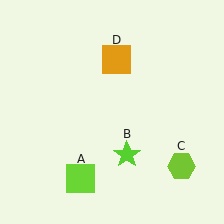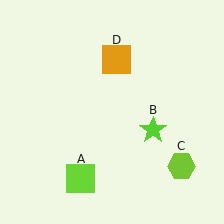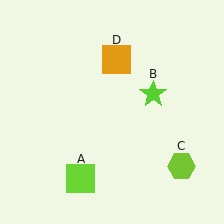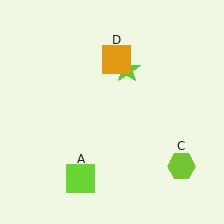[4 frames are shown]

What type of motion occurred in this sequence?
The lime star (object B) rotated counterclockwise around the center of the scene.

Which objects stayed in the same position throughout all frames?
Lime square (object A) and lime hexagon (object C) and orange square (object D) remained stationary.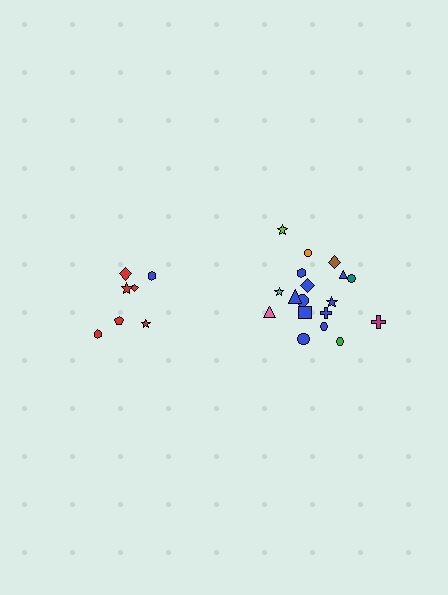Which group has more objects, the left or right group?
The right group.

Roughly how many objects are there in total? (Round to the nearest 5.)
Roughly 25 objects in total.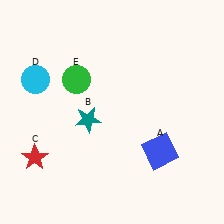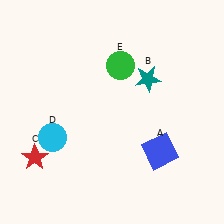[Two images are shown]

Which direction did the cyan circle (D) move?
The cyan circle (D) moved down.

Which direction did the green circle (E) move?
The green circle (E) moved right.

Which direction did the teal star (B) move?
The teal star (B) moved right.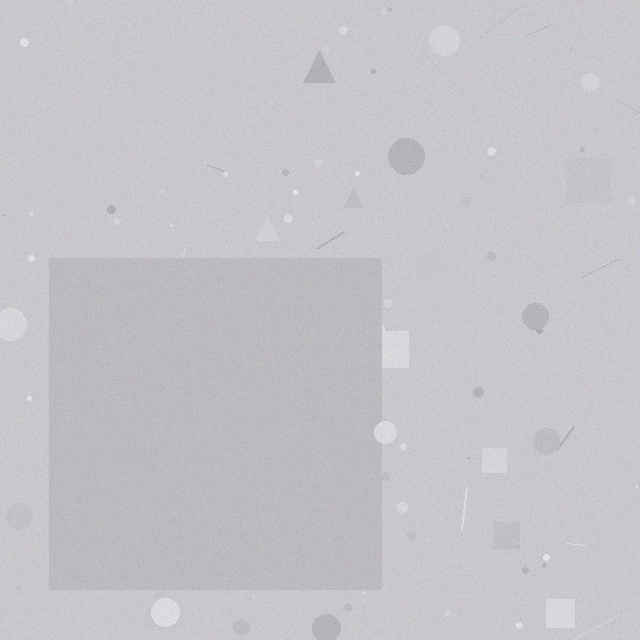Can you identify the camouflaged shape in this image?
The camouflaged shape is a square.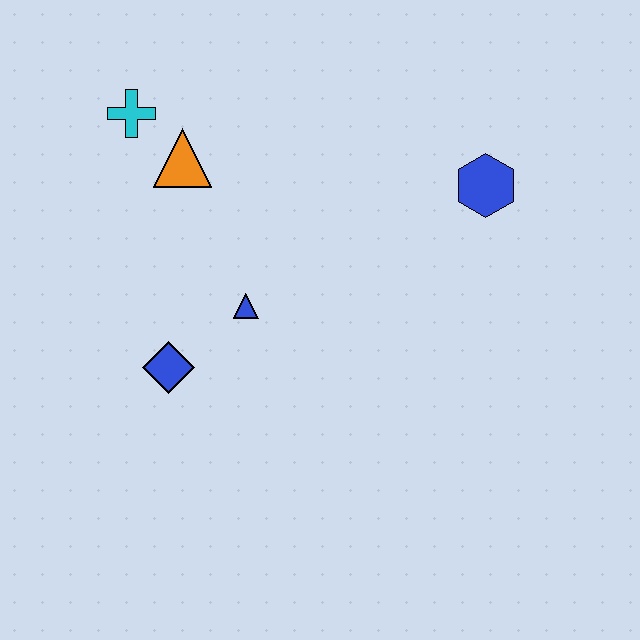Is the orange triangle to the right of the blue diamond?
Yes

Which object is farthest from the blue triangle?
The blue hexagon is farthest from the blue triangle.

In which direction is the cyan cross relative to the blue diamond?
The cyan cross is above the blue diamond.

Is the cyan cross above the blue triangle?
Yes